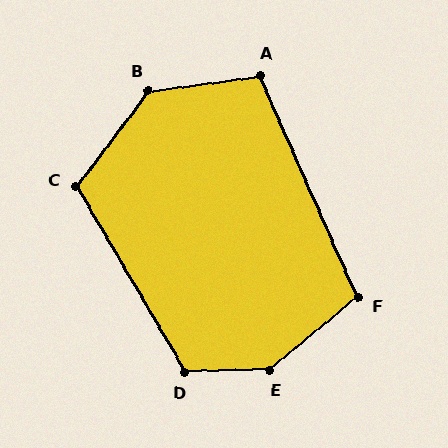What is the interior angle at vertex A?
Approximately 106 degrees (obtuse).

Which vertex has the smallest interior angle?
F, at approximately 106 degrees.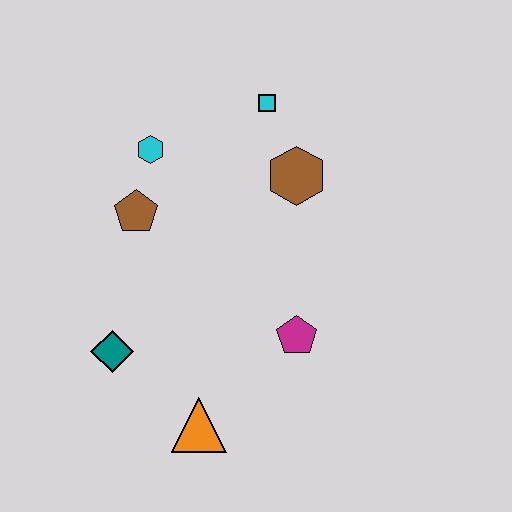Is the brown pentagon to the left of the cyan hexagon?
Yes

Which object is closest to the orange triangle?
The teal diamond is closest to the orange triangle.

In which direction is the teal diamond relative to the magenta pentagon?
The teal diamond is to the left of the magenta pentagon.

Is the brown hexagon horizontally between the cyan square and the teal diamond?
No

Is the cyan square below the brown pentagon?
No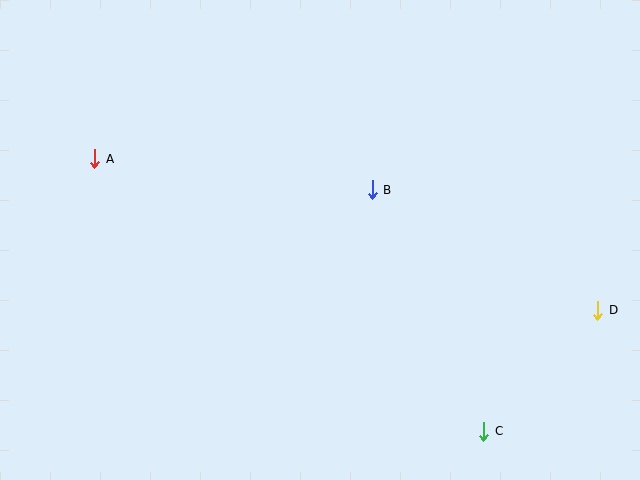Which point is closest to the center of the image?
Point B at (372, 190) is closest to the center.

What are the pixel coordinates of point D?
Point D is at (598, 310).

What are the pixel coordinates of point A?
Point A is at (95, 159).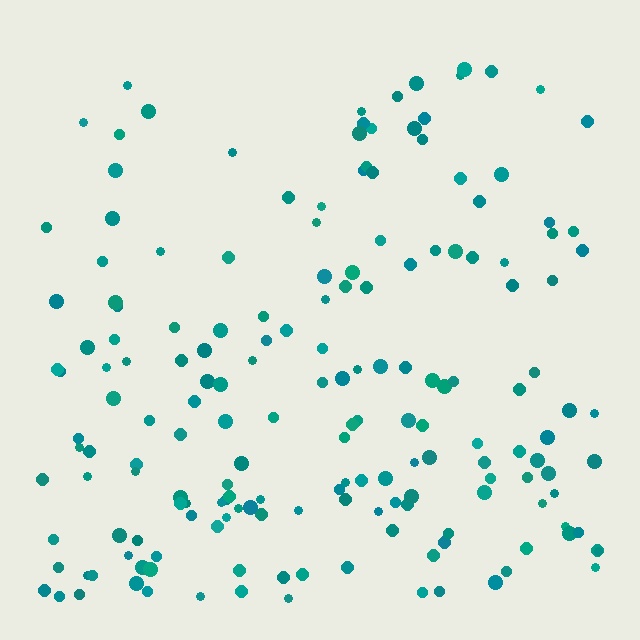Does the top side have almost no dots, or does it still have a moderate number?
Still a moderate number, just noticeably fewer than the bottom.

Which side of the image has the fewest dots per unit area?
The top.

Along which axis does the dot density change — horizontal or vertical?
Vertical.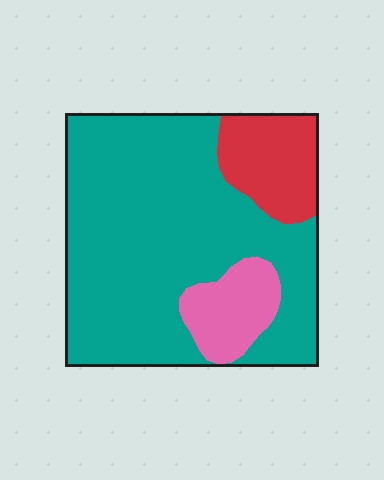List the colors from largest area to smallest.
From largest to smallest: teal, red, pink.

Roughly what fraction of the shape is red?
Red takes up about one sixth (1/6) of the shape.